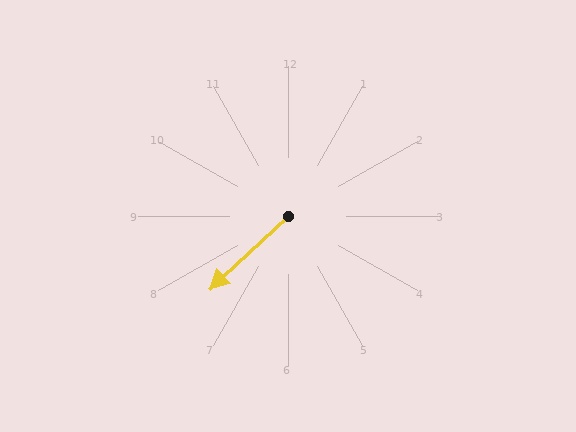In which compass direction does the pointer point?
Southwest.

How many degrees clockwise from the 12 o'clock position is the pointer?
Approximately 227 degrees.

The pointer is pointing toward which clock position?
Roughly 8 o'clock.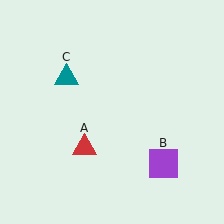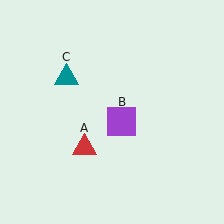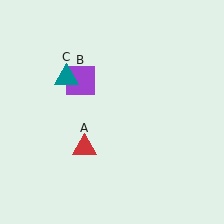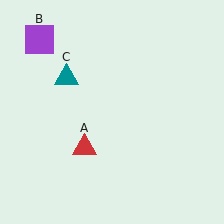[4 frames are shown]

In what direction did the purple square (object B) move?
The purple square (object B) moved up and to the left.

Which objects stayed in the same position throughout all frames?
Red triangle (object A) and teal triangle (object C) remained stationary.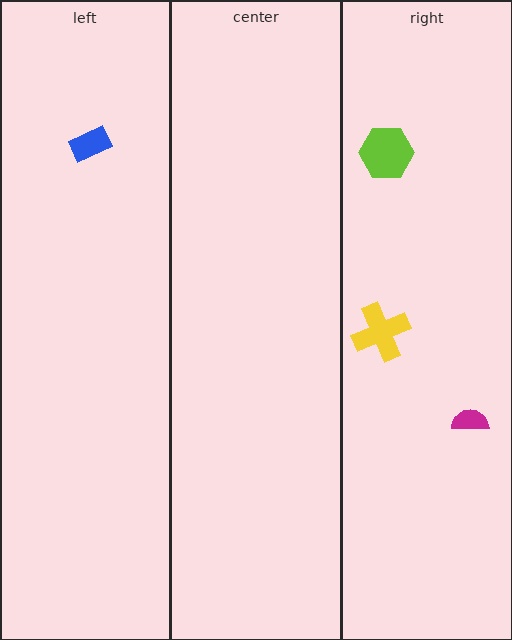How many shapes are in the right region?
3.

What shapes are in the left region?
The blue rectangle.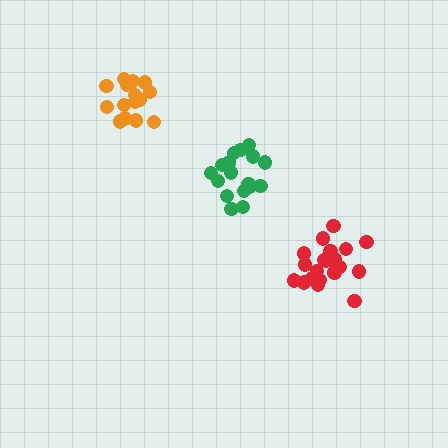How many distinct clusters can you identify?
There are 3 distinct clusters.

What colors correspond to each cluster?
The clusters are colored: green, red, orange.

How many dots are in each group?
Group 1: 17 dots, Group 2: 21 dots, Group 3: 16 dots (54 total).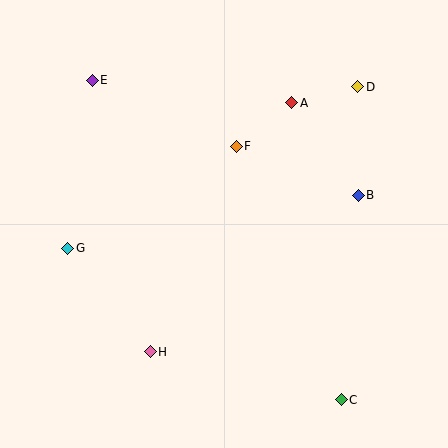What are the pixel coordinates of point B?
Point B is at (358, 195).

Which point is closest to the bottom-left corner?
Point H is closest to the bottom-left corner.